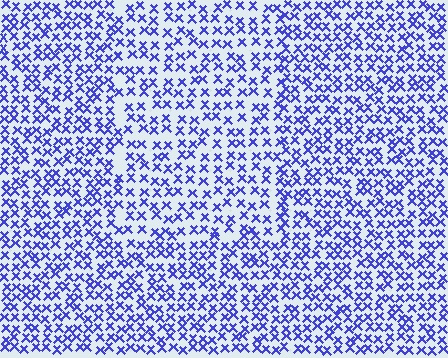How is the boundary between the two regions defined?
The boundary is defined by a change in element density (approximately 1.4x ratio). All elements are the same color, size, and shape.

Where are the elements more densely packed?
The elements are more densely packed outside the rectangle boundary.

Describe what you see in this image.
The image contains small blue elements arranged at two different densities. A rectangle-shaped region is visible where the elements are less densely packed than the surrounding area.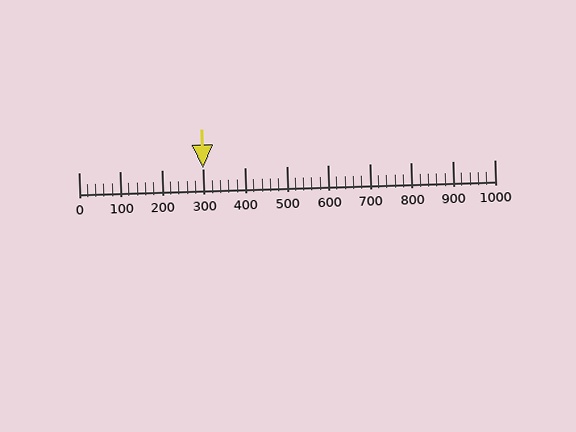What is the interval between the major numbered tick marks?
The major tick marks are spaced 100 units apart.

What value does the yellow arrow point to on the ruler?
The yellow arrow points to approximately 300.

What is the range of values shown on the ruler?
The ruler shows values from 0 to 1000.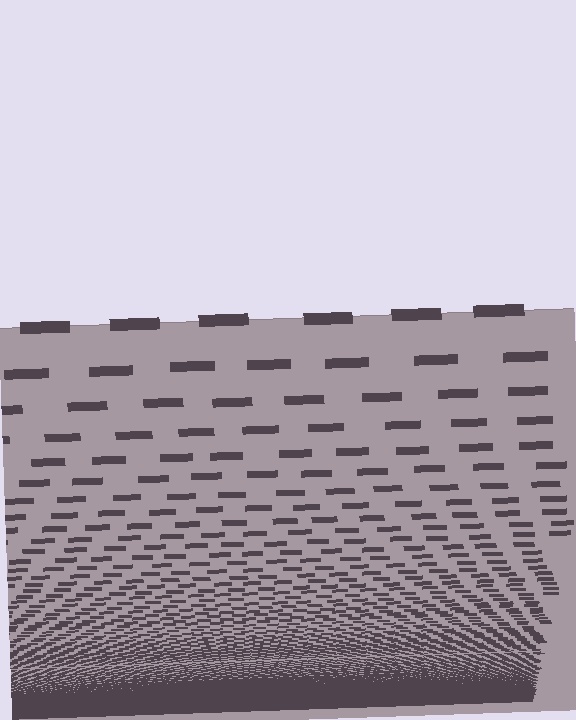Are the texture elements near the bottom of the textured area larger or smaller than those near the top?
Smaller. The gradient is inverted — elements near the bottom are smaller and denser.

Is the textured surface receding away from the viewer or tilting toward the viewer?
The surface appears to tilt toward the viewer. Texture elements get larger and sparser toward the top.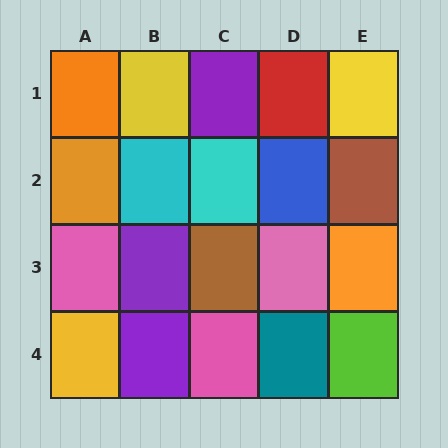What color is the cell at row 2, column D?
Blue.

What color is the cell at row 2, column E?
Brown.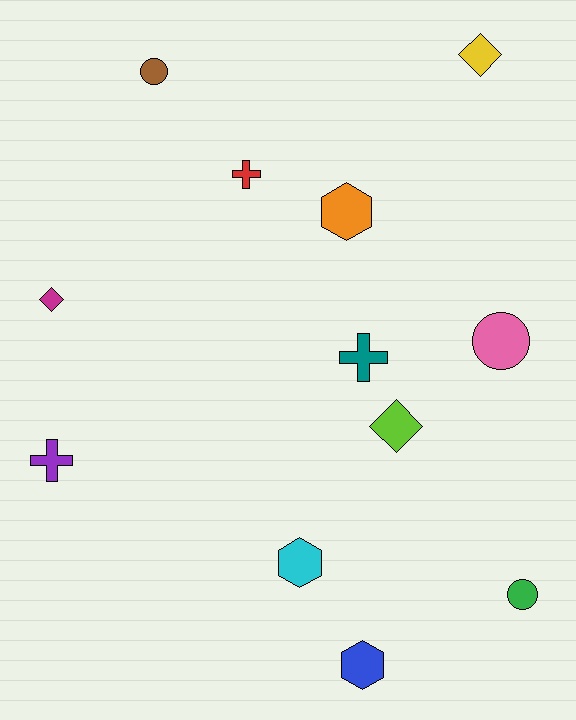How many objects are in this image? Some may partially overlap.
There are 12 objects.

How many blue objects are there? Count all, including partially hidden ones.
There is 1 blue object.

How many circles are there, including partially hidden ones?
There are 3 circles.